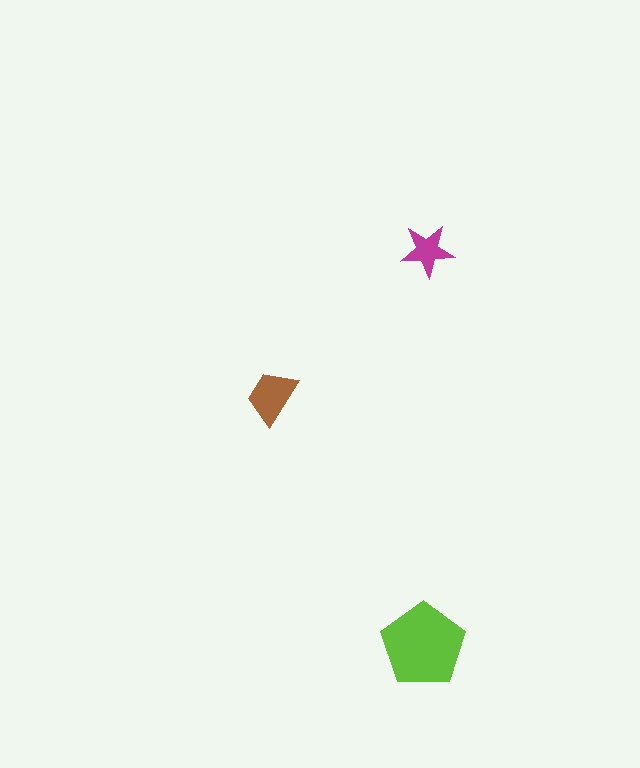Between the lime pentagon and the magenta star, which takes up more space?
The lime pentagon.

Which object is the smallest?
The magenta star.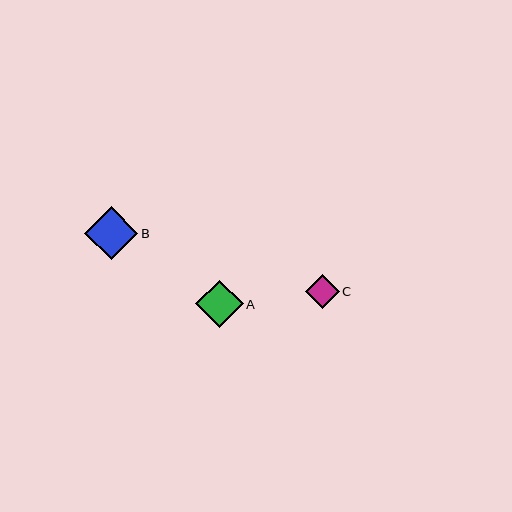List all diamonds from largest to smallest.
From largest to smallest: B, A, C.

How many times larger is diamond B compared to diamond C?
Diamond B is approximately 1.6 times the size of diamond C.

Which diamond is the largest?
Diamond B is the largest with a size of approximately 53 pixels.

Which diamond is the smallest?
Diamond C is the smallest with a size of approximately 33 pixels.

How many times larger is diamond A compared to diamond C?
Diamond A is approximately 1.4 times the size of diamond C.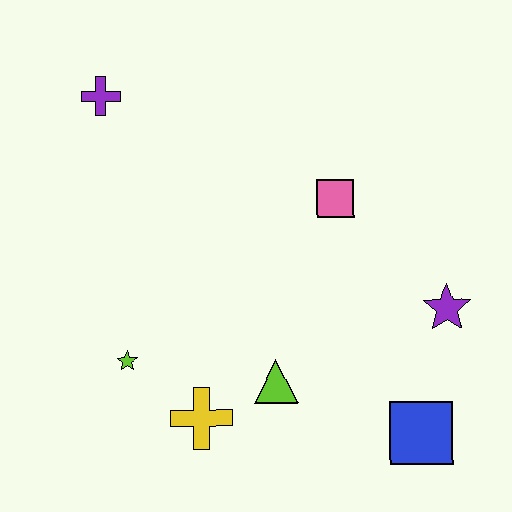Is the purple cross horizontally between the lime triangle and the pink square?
No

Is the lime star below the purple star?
Yes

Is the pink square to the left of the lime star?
No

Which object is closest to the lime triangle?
The yellow cross is closest to the lime triangle.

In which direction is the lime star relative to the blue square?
The lime star is to the left of the blue square.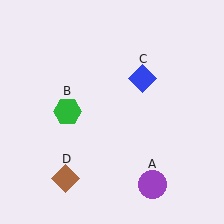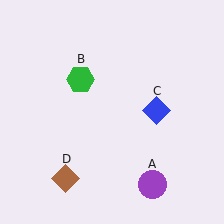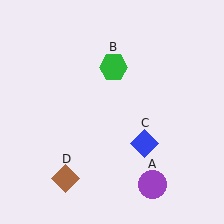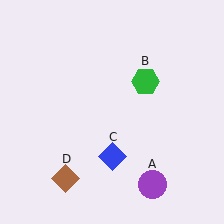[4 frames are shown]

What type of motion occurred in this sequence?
The green hexagon (object B), blue diamond (object C) rotated clockwise around the center of the scene.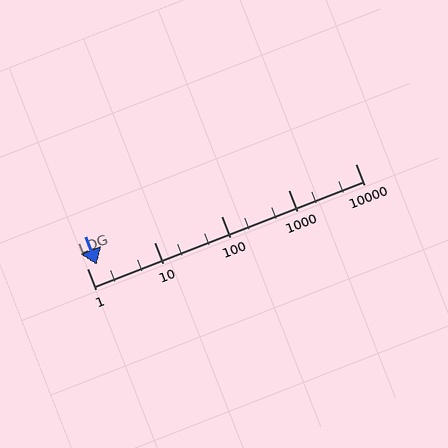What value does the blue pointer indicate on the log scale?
The pointer indicates approximately 1.4.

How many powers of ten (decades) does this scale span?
The scale spans 4 decades, from 1 to 10000.